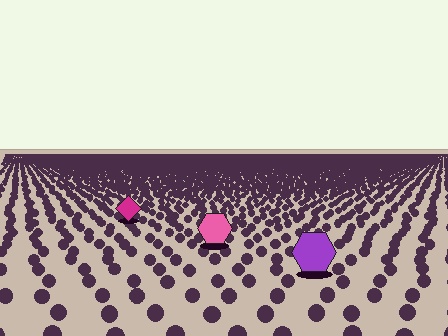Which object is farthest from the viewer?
The magenta diamond is farthest from the viewer. It appears smaller and the ground texture around it is denser.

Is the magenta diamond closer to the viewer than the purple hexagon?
No. The purple hexagon is closer — you can tell from the texture gradient: the ground texture is coarser near it.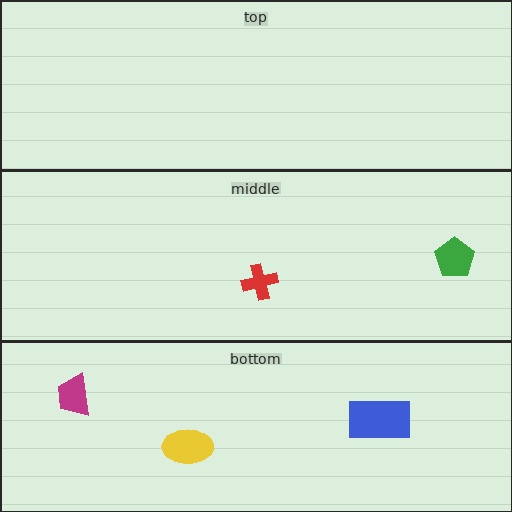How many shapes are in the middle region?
2.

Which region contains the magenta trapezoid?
The bottom region.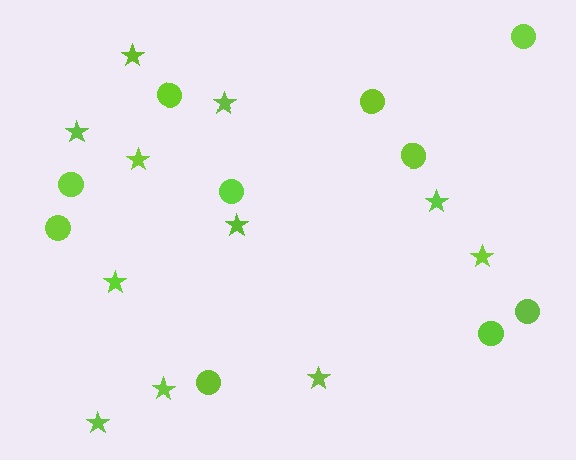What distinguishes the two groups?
There are 2 groups: one group of circles (10) and one group of stars (11).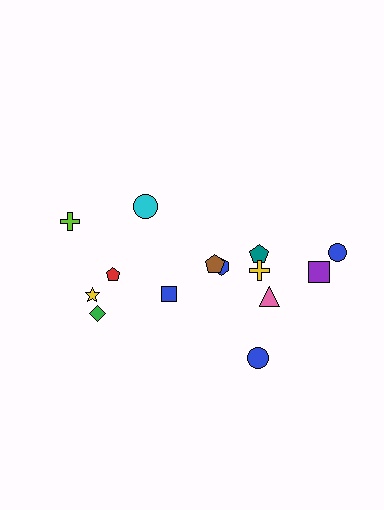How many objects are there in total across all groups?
There are 14 objects.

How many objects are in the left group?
There are 6 objects.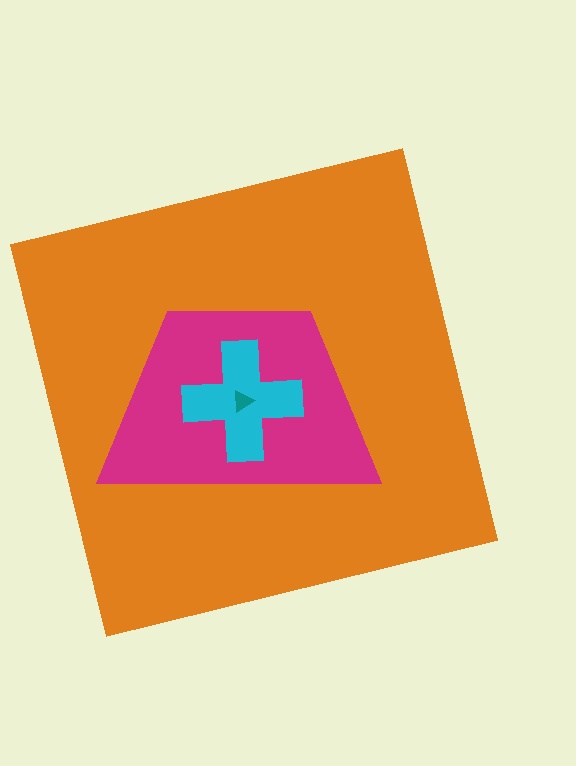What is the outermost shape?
The orange square.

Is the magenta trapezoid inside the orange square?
Yes.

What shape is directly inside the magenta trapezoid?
The cyan cross.